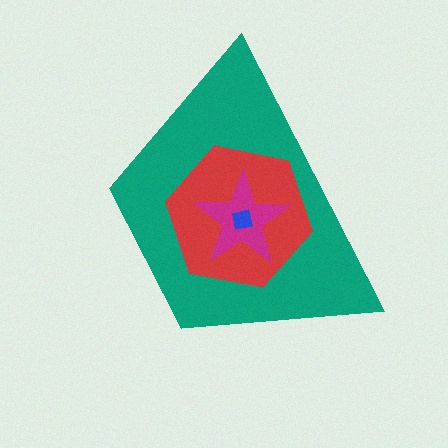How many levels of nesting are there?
4.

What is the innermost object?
The blue square.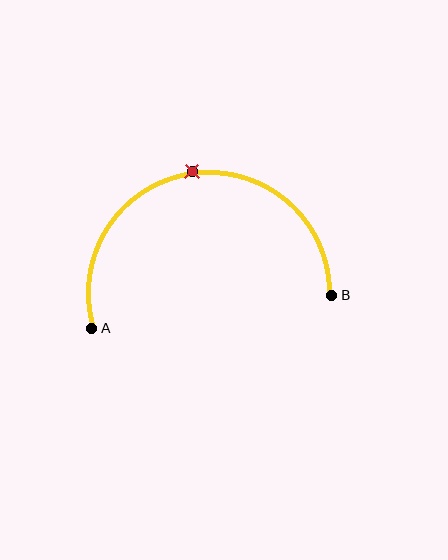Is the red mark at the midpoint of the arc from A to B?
Yes. The red mark lies on the arc at equal arc-length from both A and B — it is the arc midpoint.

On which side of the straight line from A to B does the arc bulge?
The arc bulges above the straight line connecting A and B.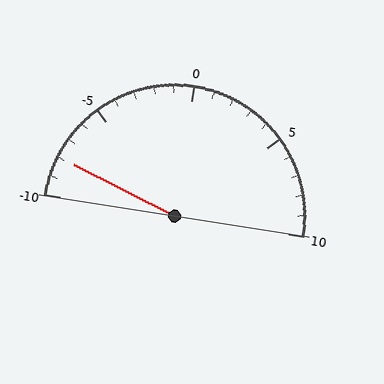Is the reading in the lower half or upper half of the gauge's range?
The reading is in the lower half of the range (-10 to 10).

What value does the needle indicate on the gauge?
The needle indicates approximately -8.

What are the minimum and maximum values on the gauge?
The gauge ranges from -10 to 10.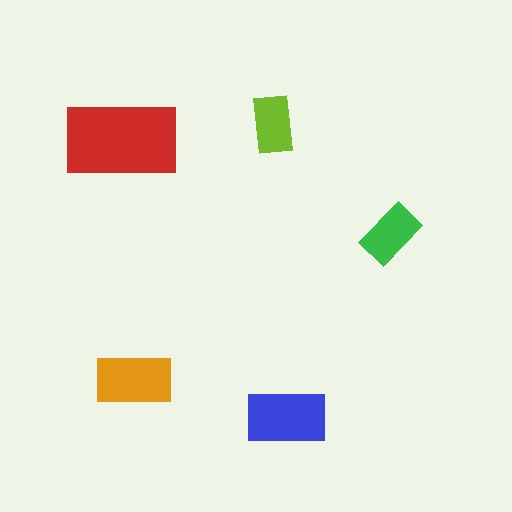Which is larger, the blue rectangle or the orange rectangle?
The blue one.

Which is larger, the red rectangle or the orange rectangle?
The red one.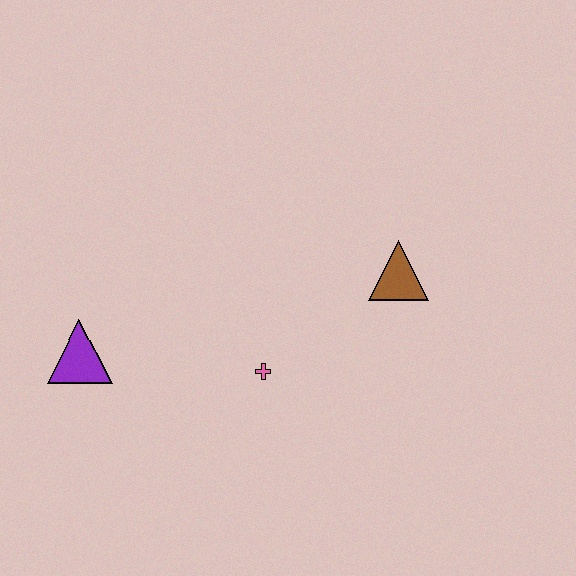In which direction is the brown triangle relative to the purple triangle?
The brown triangle is to the right of the purple triangle.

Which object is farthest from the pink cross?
The purple triangle is farthest from the pink cross.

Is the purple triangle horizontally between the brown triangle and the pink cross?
No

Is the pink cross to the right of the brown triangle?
No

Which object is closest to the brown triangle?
The pink cross is closest to the brown triangle.